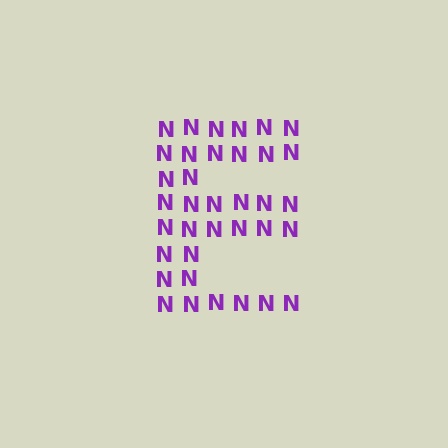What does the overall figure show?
The overall figure shows the letter E.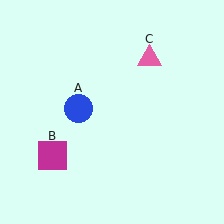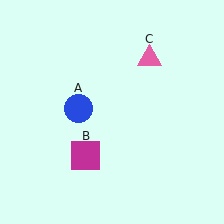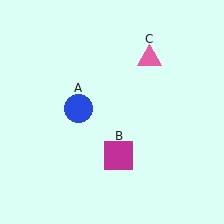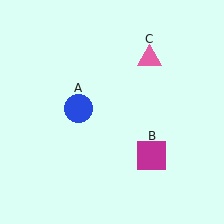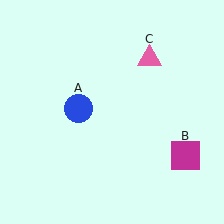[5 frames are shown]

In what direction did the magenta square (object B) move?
The magenta square (object B) moved right.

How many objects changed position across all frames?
1 object changed position: magenta square (object B).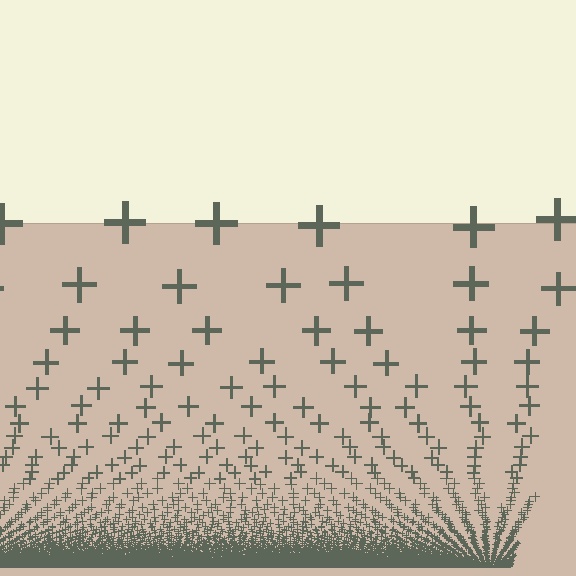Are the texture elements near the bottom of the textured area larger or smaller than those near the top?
Smaller. The gradient is inverted — elements near the bottom are smaller and denser.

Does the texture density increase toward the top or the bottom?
Density increases toward the bottom.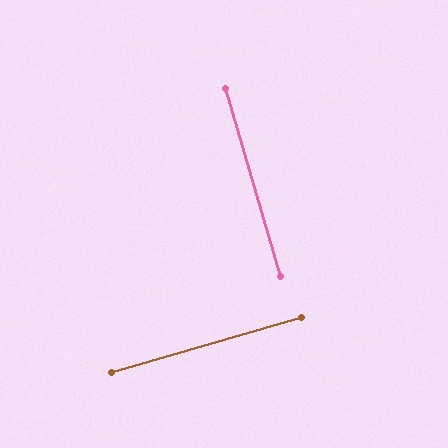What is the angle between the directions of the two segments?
Approximately 90 degrees.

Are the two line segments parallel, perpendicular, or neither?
Perpendicular — they meet at approximately 90°.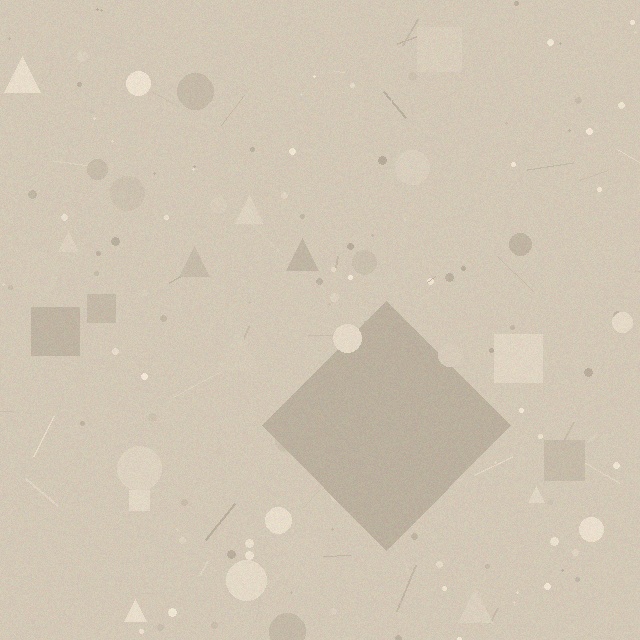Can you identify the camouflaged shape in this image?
The camouflaged shape is a diamond.